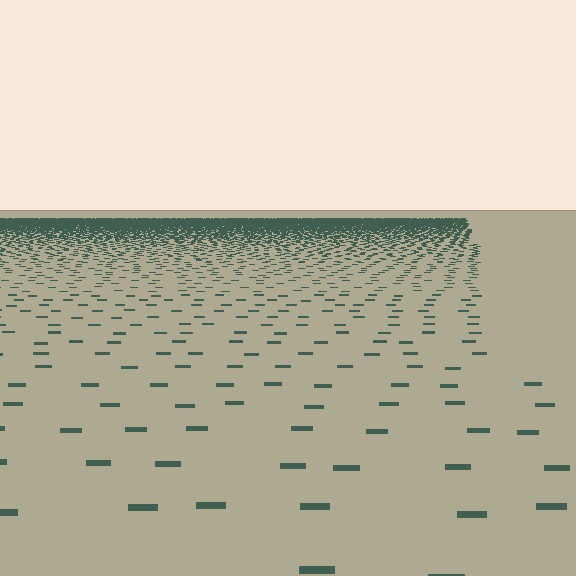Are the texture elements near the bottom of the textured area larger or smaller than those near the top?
Larger. Near the bottom, elements are closer to the viewer and appear at a bigger on-screen size.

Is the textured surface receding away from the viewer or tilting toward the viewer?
The surface is receding away from the viewer. Texture elements get smaller and denser toward the top.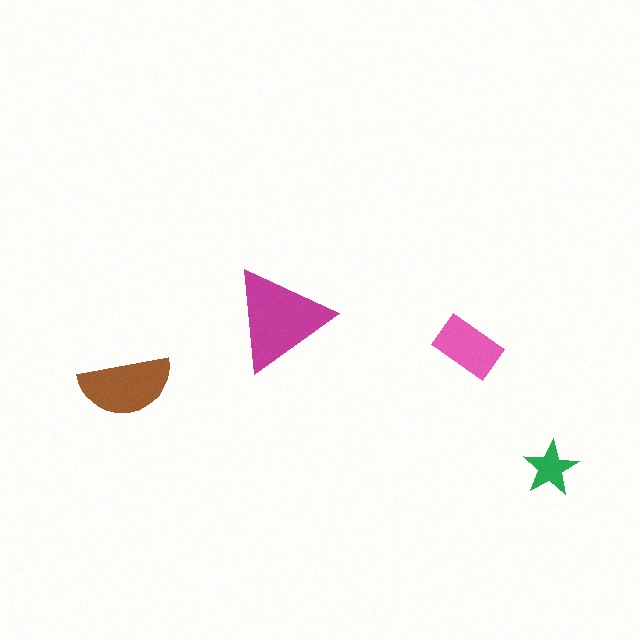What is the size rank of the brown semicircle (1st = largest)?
2nd.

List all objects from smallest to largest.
The green star, the pink rectangle, the brown semicircle, the magenta triangle.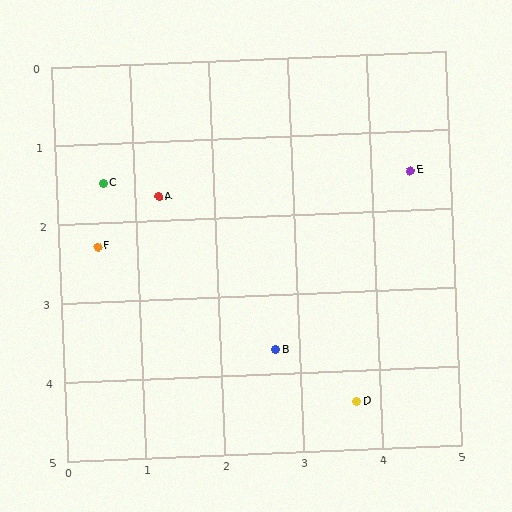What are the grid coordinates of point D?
Point D is at approximately (3.7, 4.4).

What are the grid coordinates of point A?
Point A is at approximately (1.3, 1.7).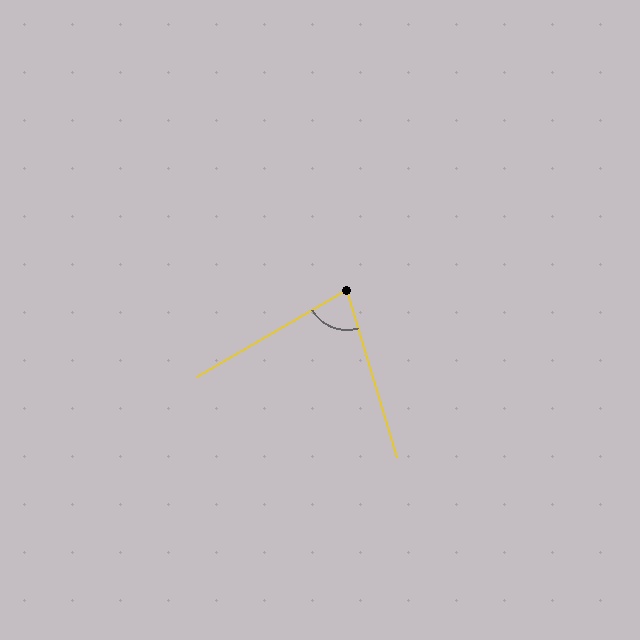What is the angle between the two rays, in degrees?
Approximately 77 degrees.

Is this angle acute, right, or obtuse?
It is acute.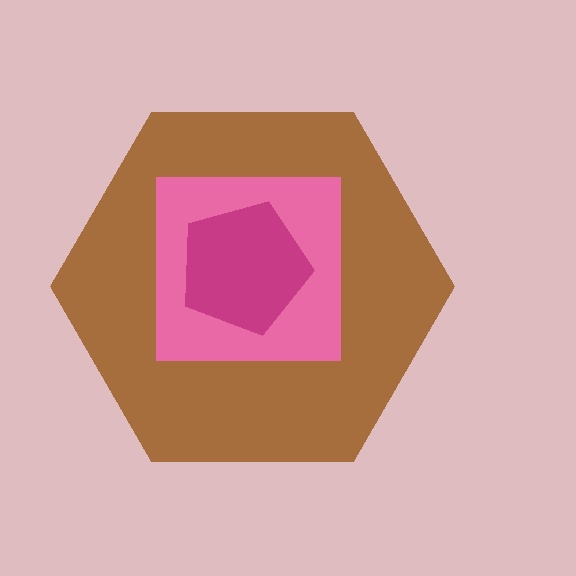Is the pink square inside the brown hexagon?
Yes.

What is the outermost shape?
The brown hexagon.